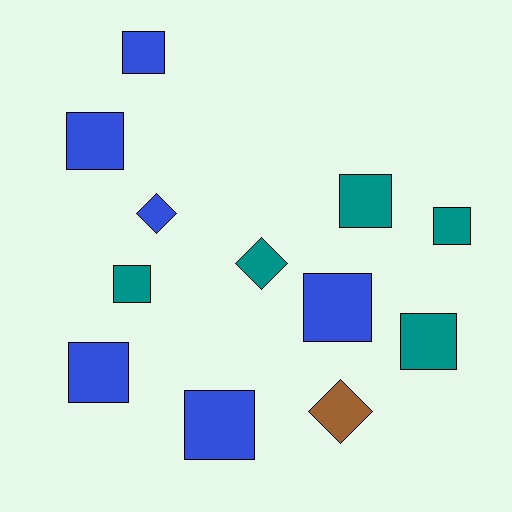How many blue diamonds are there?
There is 1 blue diamond.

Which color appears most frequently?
Blue, with 6 objects.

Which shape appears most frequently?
Square, with 9 objects.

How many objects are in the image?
There are 12 objects.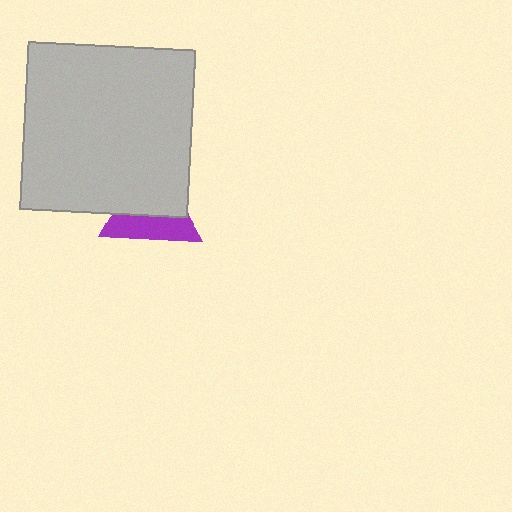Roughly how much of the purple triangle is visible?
About half of it is visible (roughly 45%).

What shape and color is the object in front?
The object in front is a light gray square.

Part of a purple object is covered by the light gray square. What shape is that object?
It is a triangle.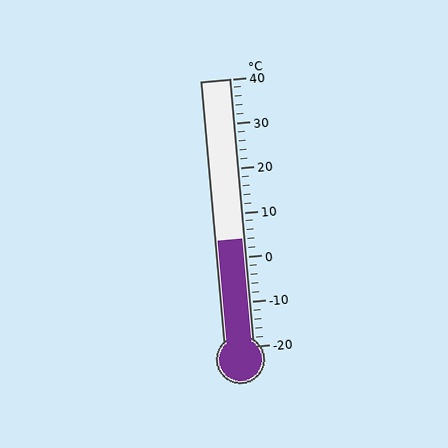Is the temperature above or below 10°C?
The temperature is below 10°C.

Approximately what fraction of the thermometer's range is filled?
The thermometer is filled to approximately 40% of its range.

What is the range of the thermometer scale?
The thermometer scale ranges from -20°C to 40°C.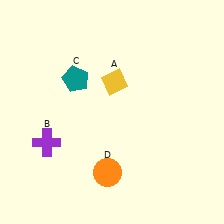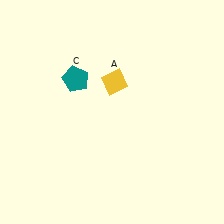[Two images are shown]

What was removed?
The orange circle (D), the purple cross (B) were removed in Image 2.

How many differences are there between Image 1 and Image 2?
There are 2 differences between the two images.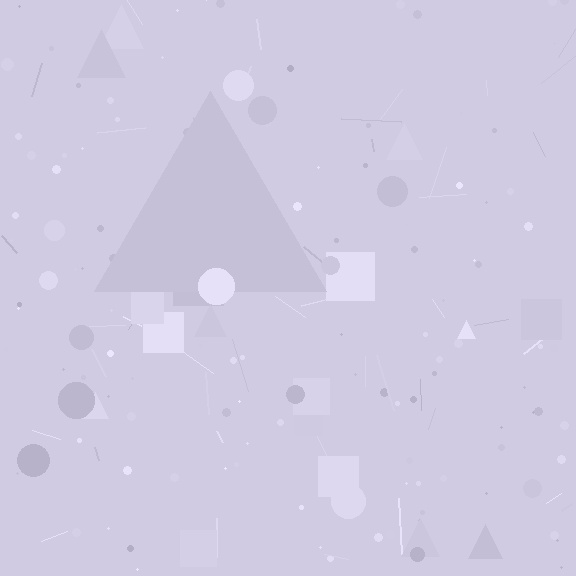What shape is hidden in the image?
A triangle is hidden in the image.